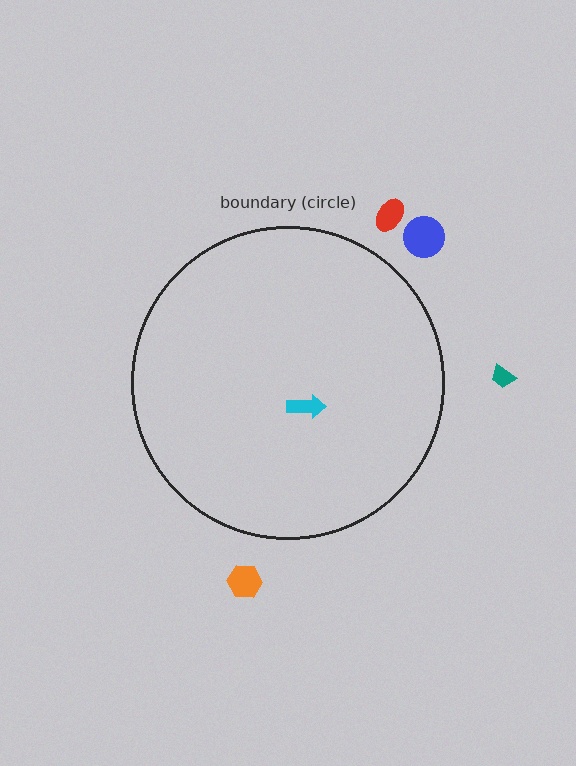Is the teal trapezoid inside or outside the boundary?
Outside.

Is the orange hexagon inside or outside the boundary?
Outside.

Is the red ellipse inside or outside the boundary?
Outside.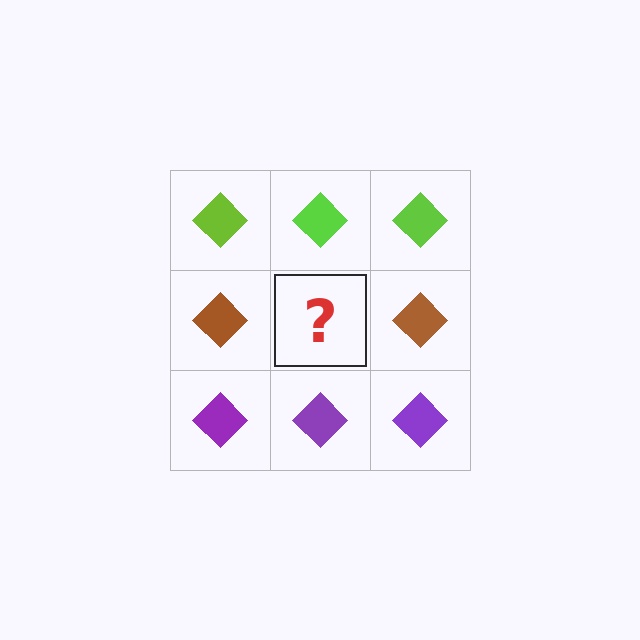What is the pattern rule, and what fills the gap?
The rule is that each row has a consistent color. The gap should be filled with a brown diamond.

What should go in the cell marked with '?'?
The missing cell should contain a brown diamond.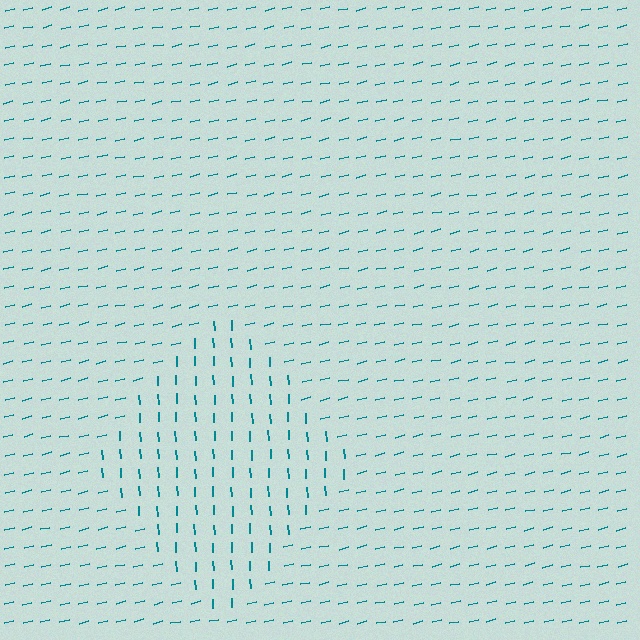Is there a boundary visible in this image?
Yes, there is a texture boundary formed by a change in line orientation.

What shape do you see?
I see a diamond.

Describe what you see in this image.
The image is filled with small teal line segments. A diamond region in the image has lines oriented differently from the surrounding lines, creating a visible texture boundary.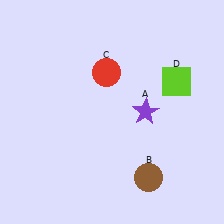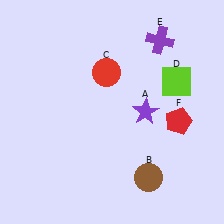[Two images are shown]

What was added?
A purple cross (E), a red pentagon (F) were added in Image 2.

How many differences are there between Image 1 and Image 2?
There are 2 differences between the two images.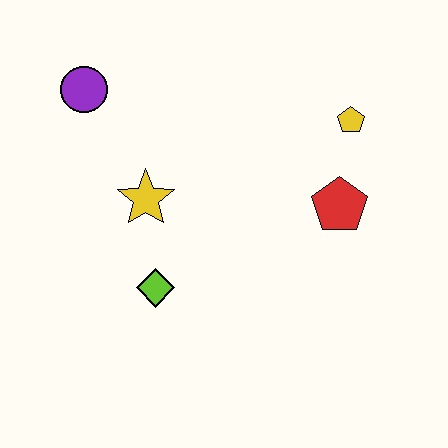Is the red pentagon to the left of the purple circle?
No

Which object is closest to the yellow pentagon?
The red pentagon is closest to the yellow pentagon.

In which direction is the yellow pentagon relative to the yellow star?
The yellow pentagon is to the right of the yellow star.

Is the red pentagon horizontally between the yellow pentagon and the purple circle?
Yes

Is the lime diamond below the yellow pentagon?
Yes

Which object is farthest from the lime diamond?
The yellow pentagon is farthest from the lime diamond.